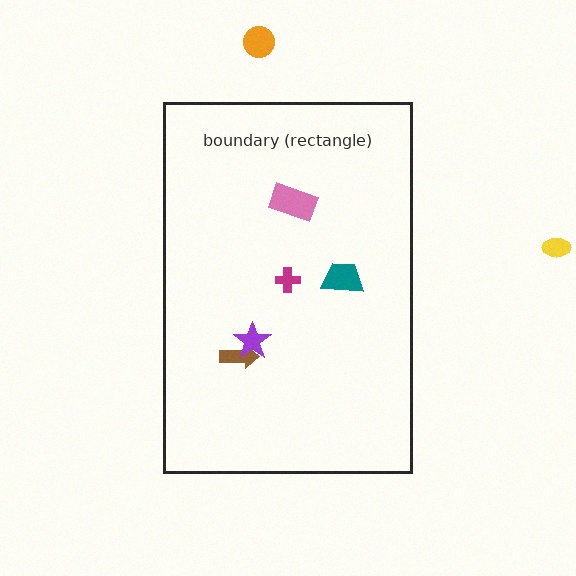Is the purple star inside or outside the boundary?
Inside.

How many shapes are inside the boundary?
5 inside, 2 outside.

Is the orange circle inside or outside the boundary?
Outside.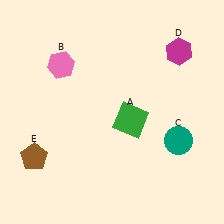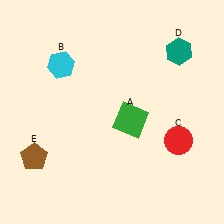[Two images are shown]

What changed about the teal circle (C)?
In Image 1, C is teal. In Image 2, it changed to red.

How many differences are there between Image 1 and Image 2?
There are 3 differences between the two images.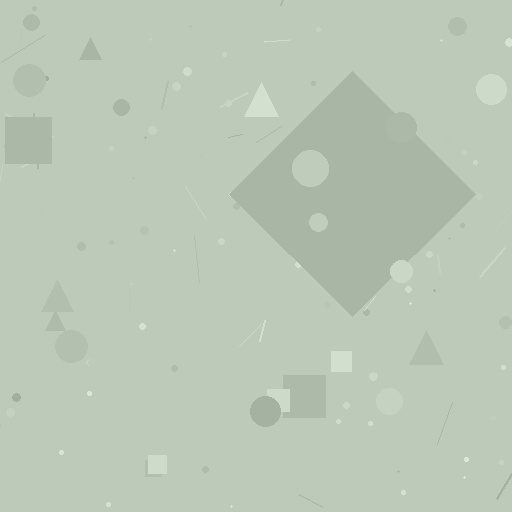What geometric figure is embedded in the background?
A diamond is embedded in the background.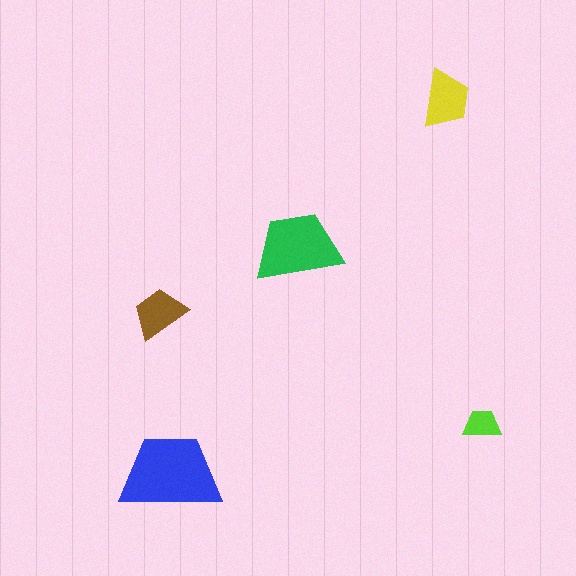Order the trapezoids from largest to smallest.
the blue one, the green one, the yellow one, the brown one, the lime one.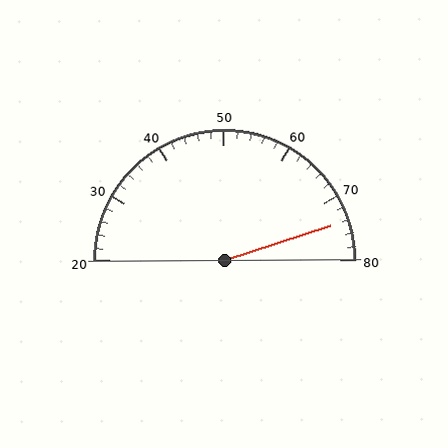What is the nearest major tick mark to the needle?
The nearest major tick mark is 70.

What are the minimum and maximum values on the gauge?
The gauge ranges from 20 to 80.